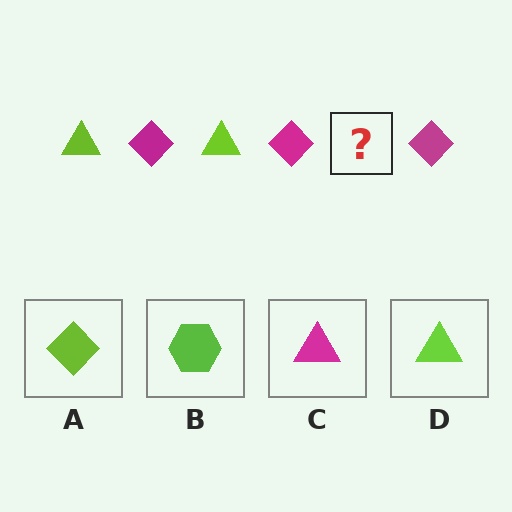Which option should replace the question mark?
Option D.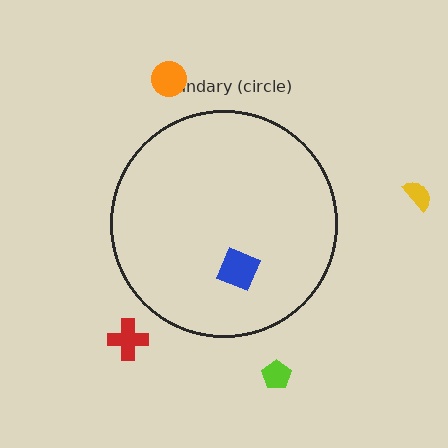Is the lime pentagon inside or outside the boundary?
Outside.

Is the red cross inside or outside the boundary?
Outside.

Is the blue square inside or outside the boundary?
Inside.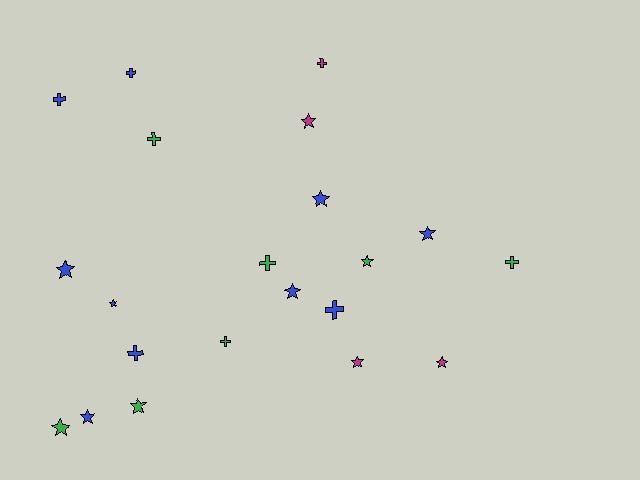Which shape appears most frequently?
Star, with 12 objects.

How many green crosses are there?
There are 4 green crosses.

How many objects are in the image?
There are 21 objects.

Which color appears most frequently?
Blue, with 10 objects.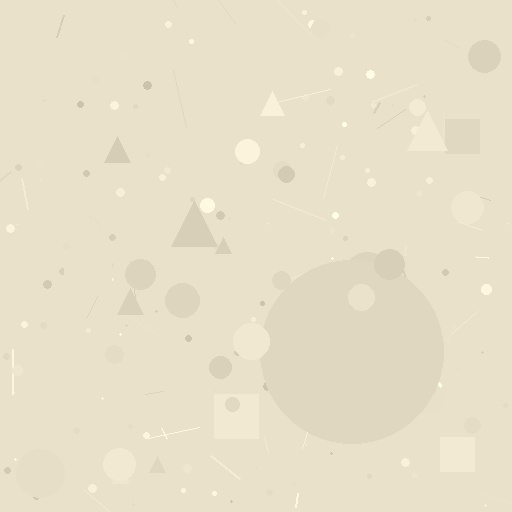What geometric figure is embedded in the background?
A circle is embedded in the background.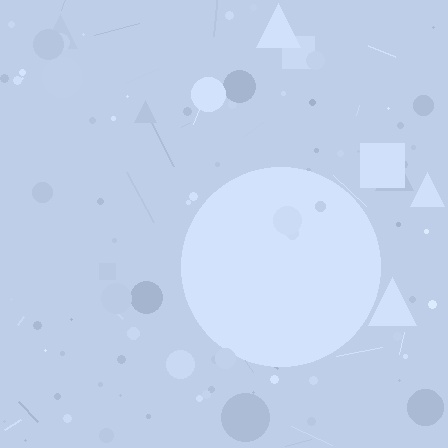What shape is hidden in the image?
A circle is hidden in the image.